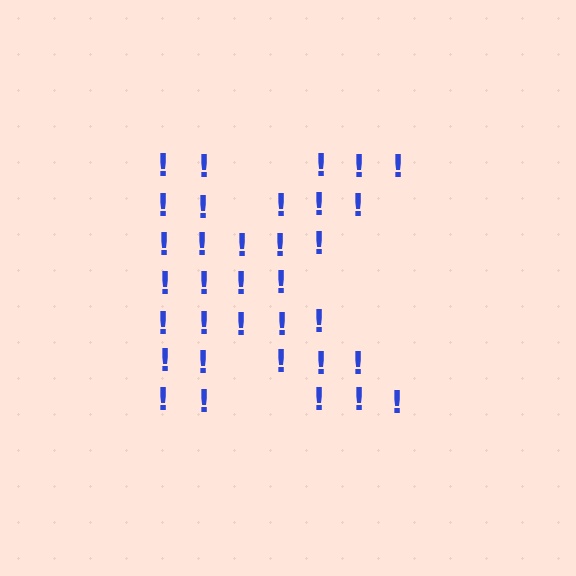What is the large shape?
The large shape is the letter K.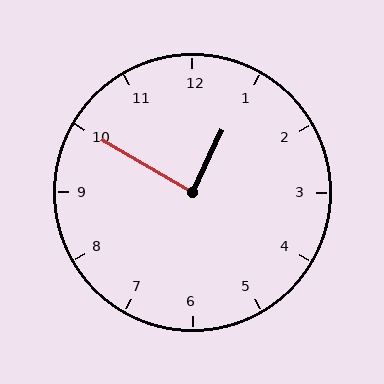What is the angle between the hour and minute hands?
Approximately 85 degrees.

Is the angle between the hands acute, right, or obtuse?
It is right.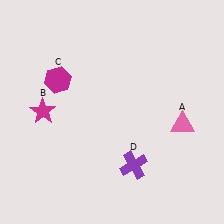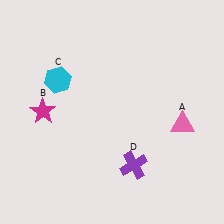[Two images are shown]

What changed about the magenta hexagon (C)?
In Image 1, C is magenta. In Image 2, it changed to cyan.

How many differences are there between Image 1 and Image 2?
There is 1 difference between the two images.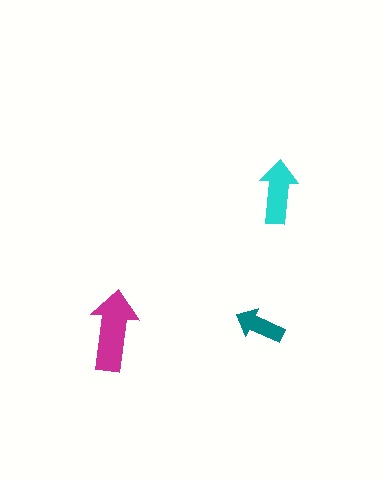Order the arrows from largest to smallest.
the magenta one, the cyan one, the teal one.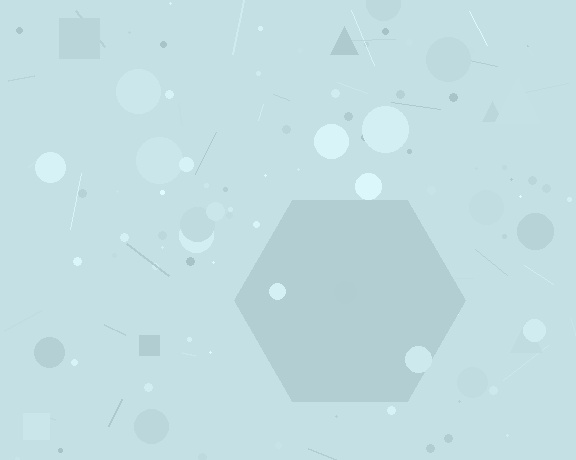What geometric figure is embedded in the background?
A hexagon is embedded in the background.